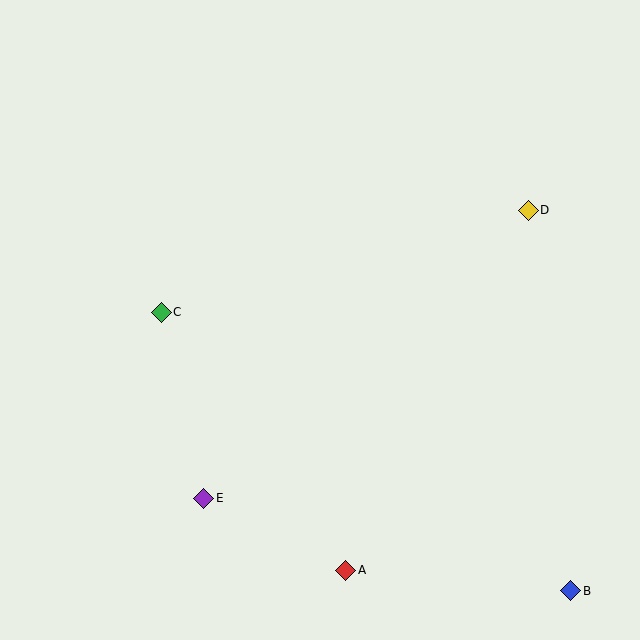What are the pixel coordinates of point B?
Point B is at (571, 591).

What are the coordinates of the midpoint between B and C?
The midpoint between B and C is at (366, 451).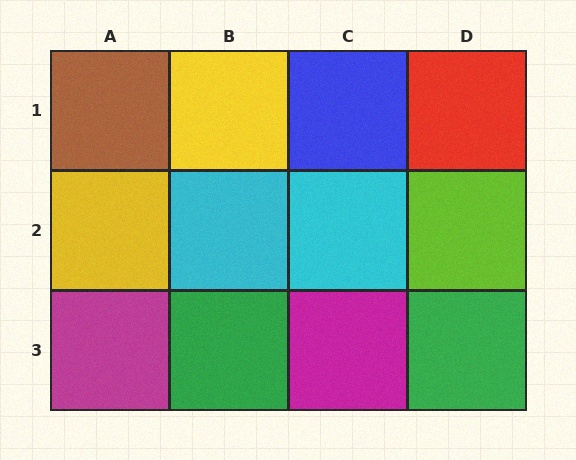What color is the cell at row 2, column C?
Cyan.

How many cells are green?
2 cells are green.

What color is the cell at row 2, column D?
Lime.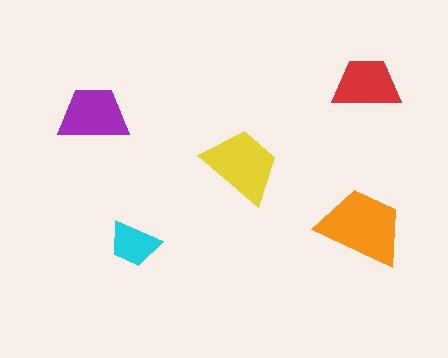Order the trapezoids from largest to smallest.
the orange one, the yellow one, the purple one, the red one, the cyan one.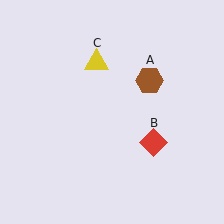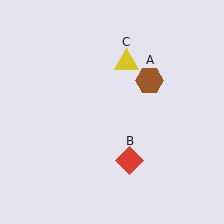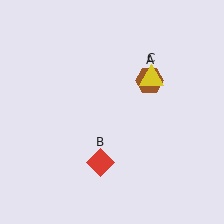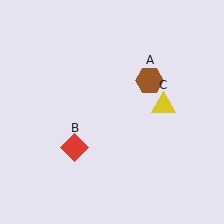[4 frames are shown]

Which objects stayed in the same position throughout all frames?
Brown hexagon (object A) remained stationary.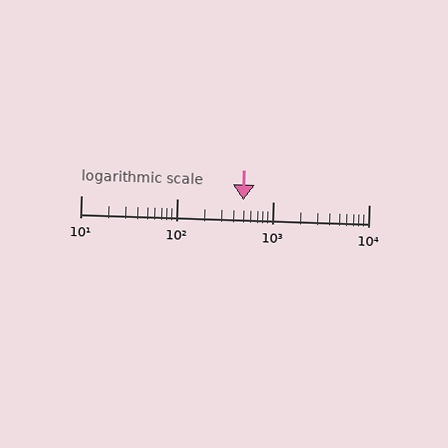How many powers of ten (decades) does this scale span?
The scale spans 3 decades, from 10 to 10000.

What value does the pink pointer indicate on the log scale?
The pointer indicates approximately 490.